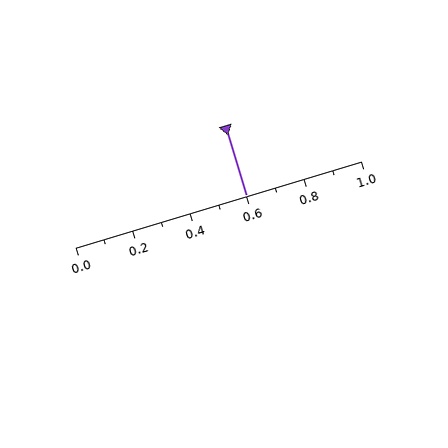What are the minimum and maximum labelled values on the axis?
The axis runs from 0.0 to 1.0.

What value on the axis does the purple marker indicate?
The marker indicates approximately 0.6.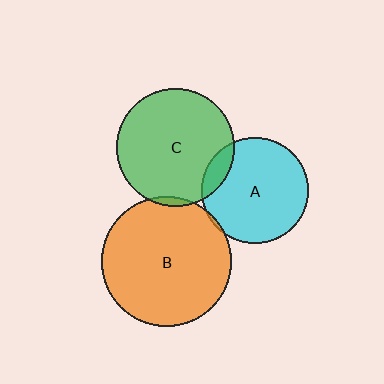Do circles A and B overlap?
Yes.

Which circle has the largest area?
Circle B (orange).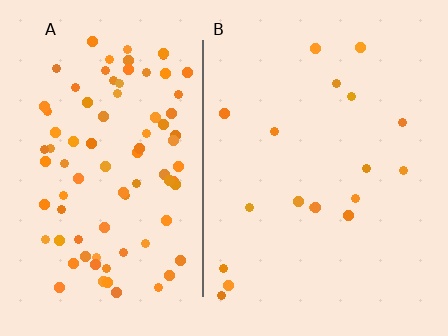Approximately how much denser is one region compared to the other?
Approximately 4.8× — region A over region B.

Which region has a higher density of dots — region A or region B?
A (the left).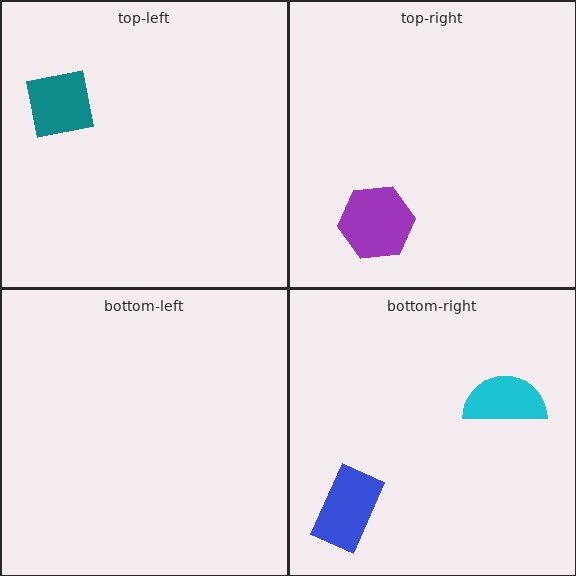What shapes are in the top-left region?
The teal square.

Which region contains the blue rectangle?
The bottom-right region.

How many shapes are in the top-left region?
1.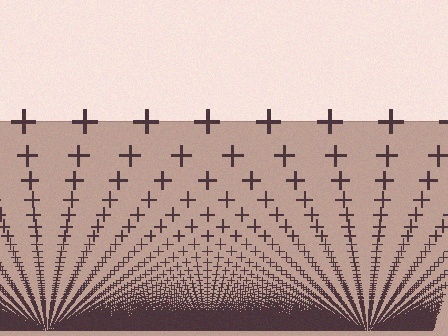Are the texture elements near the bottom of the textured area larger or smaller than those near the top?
Smaller. The gradient is inverted — elements near the bottom are smaller and denser.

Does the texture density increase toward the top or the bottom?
Density increases toward the bottom.